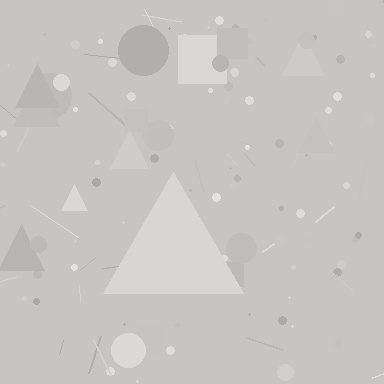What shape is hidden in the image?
A triangle is hidden in the image.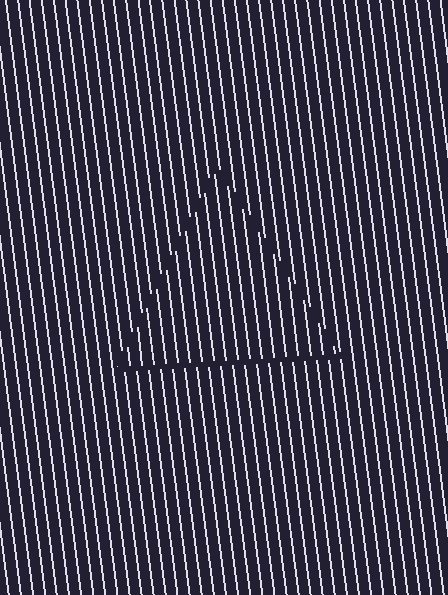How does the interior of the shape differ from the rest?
The interior of the shape contains the same grating, shifted by half a period — the contour is defined by the phase discontinuity where line-ends from the inner and outer gratings abut.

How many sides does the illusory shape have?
3 sides — the line-ends trace a triangle.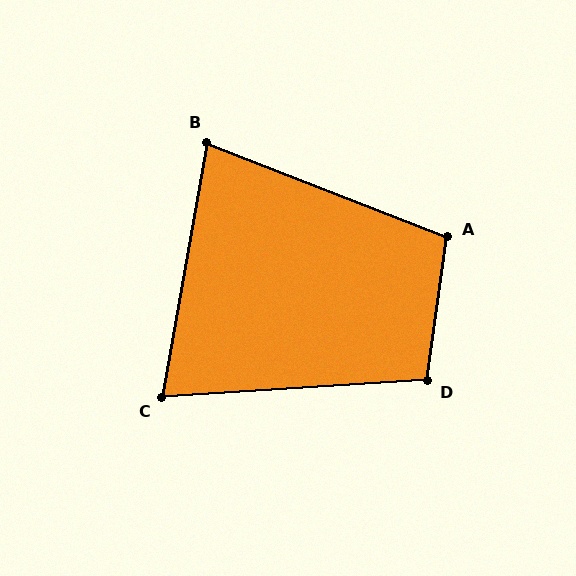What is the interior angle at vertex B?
Approximately 79 degrees (acute).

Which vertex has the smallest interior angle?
C, at approximately 76 degrees.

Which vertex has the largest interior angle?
A, at approximately 104 degrees.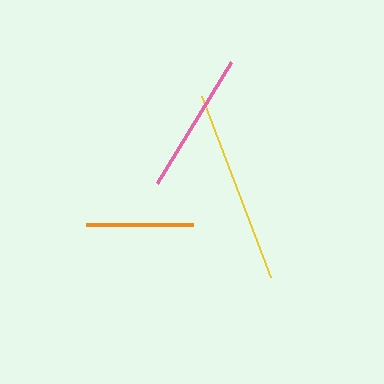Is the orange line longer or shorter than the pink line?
The pink line is longer than the orange line.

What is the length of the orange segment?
The orange segment is approximately 107 pixels long.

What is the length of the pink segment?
The pink segment is approximately 142 pixels long.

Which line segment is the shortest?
The orange line is the shortest at approximately 107 pixels.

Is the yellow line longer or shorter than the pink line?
The yellow line is longer than the pink line.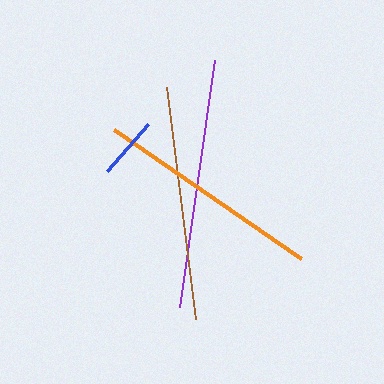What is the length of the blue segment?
The blue segment is approximately 62 pixels long.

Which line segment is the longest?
The purple line is the longest at approximately 249 pixels.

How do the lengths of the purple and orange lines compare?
The purple and orange lines are approximately the same length.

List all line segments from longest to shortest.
From longest to shortest: purple, brown, orange, blue.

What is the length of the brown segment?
The brown segment is approximately 233 pixels long.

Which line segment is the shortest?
The blue line is the shortest at approximately 62 pixels.